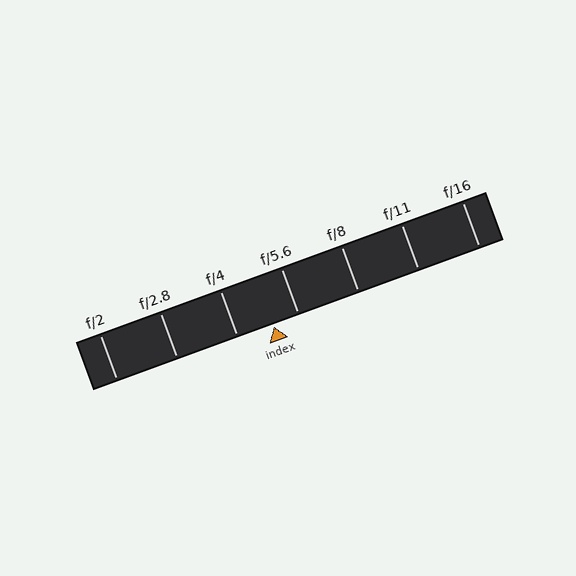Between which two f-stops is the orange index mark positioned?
The index mark is between f/4 and f/5.6.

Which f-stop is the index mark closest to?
The index mark is closest to f/5.6.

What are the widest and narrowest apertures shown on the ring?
The widest aperture shown is f/2 and the narrowest is f/16.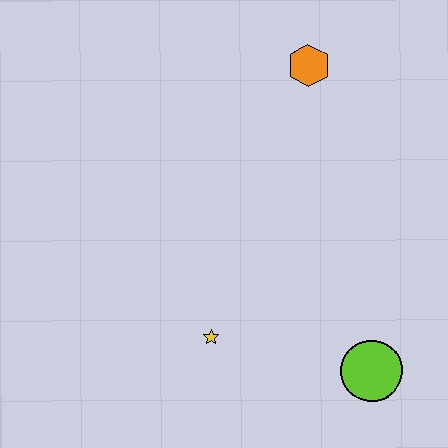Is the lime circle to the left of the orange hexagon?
No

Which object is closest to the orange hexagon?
The yellow star is closest to the orange hexagon.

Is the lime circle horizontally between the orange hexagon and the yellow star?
No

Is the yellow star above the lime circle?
Yes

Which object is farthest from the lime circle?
The orange hexagon is farthest from the lime circle.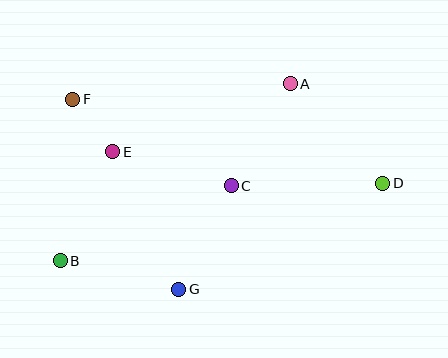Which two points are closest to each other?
Points E and F are closest to each other.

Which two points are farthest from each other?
Points B and D are farthest from each other.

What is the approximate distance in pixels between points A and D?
The distance between A and D is approximately 136 pixels.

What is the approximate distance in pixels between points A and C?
The distance between A and C is approximately 118 pixels.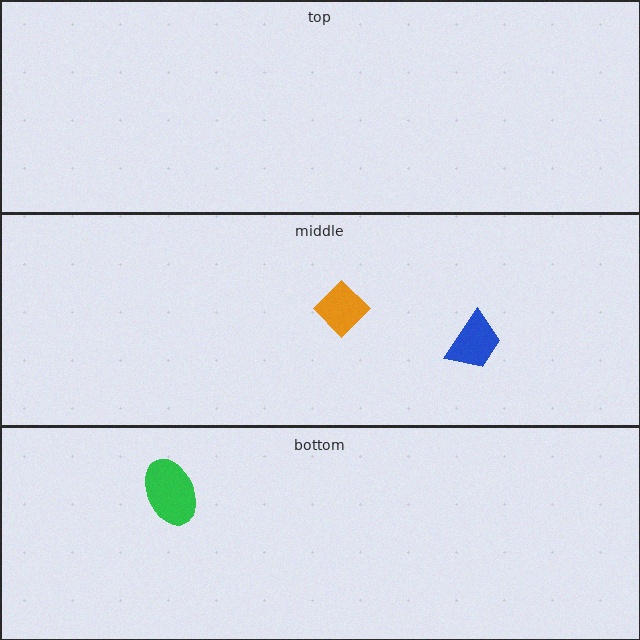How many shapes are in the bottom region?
1.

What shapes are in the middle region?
The orange diamond, the blue trapezoid.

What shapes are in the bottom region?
The green ellipse.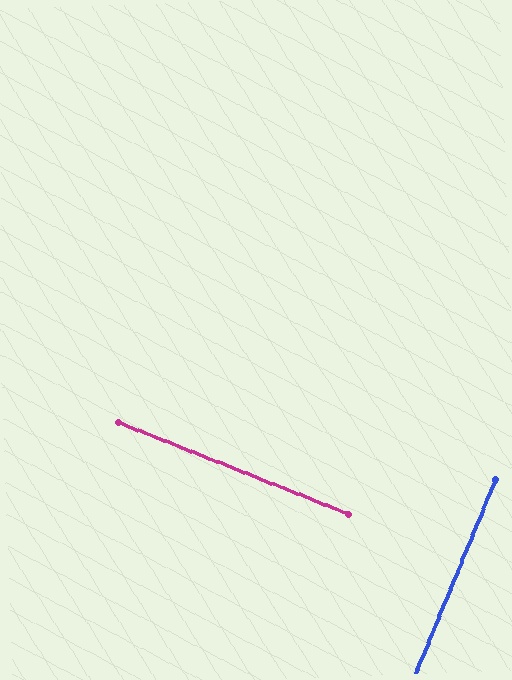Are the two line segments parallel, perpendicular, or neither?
Perpendicular — they meet at approximately 89°.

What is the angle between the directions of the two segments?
Approximately 89 degrees.